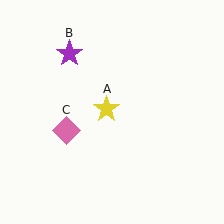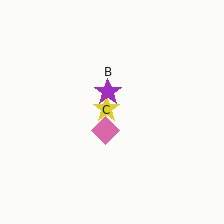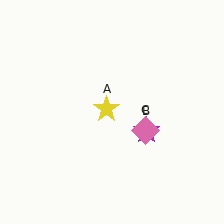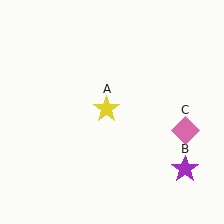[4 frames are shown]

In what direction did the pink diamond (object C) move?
The pink diamond (object C) moved right.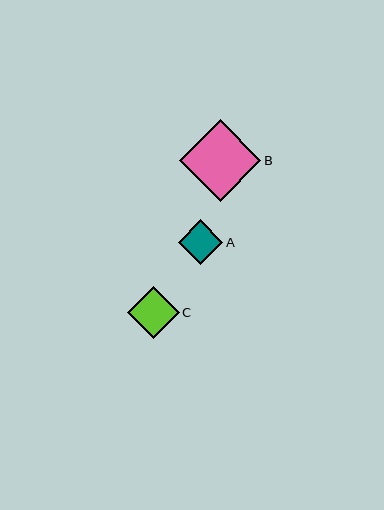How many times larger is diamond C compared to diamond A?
Diamond C is approximately 1.2 times the size of diamond A.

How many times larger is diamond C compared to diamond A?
Diamond C is approximately 1.2 times the size of diamond A.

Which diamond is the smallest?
Diamond A is the smallest with a size of approximately 45 pixels.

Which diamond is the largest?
Diamond B is the largest with a size of approximately 81 pixels.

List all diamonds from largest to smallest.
From largest to smallest: B, C, A.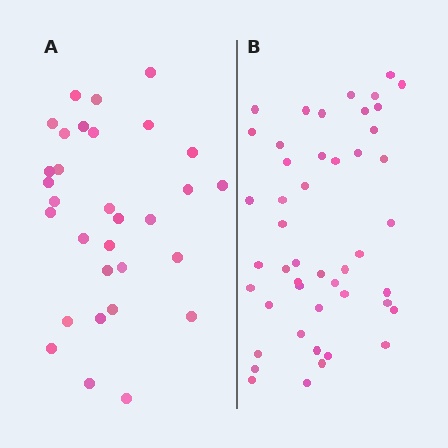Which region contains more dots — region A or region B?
Region B (the right region) has more dots.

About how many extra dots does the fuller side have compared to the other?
Region B has approximately 15 more dots than region A.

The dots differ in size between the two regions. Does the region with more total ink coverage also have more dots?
No. Region A has more total ink coverage because its dots are larger, but region B actually contains more individual dots. Total area can be misleading — the number of items is what matters here.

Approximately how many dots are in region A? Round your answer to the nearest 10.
About 30 dots. (The exact count is 31, which rounds to 30.)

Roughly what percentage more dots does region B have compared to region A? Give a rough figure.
About 50% more.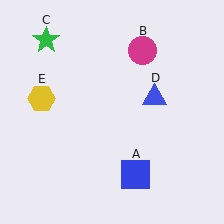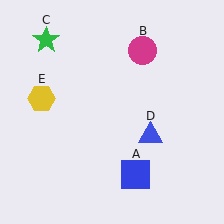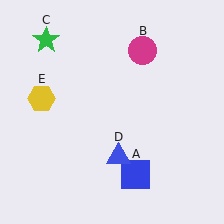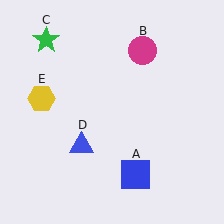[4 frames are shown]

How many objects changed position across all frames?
1 object changed position: blue triangle (object D).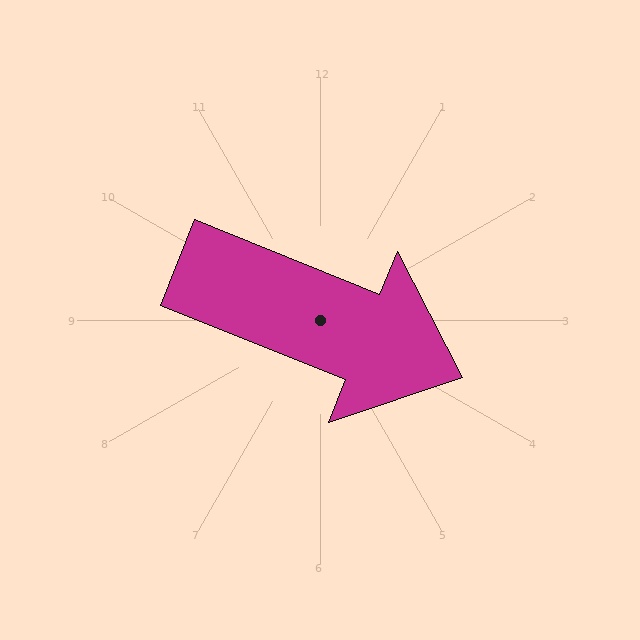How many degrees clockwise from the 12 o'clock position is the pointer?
Approximately 112 degrees.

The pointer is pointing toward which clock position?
Roughly 4 o'clock.